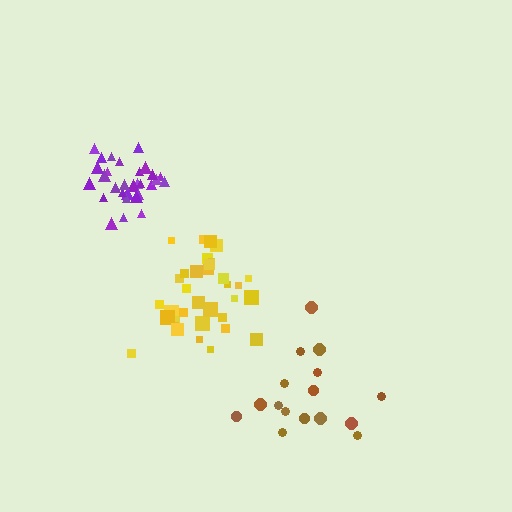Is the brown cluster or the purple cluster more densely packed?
Purple.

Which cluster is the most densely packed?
Purple.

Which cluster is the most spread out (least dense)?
Brown.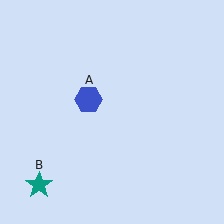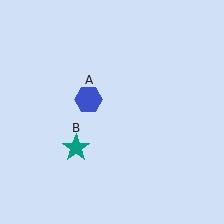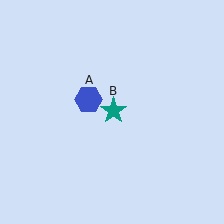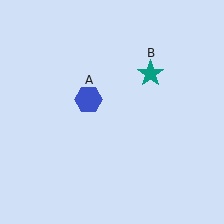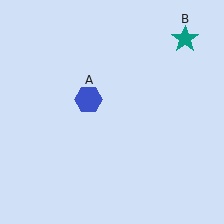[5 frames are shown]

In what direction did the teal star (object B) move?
The teal star (object B) moved up and to the right.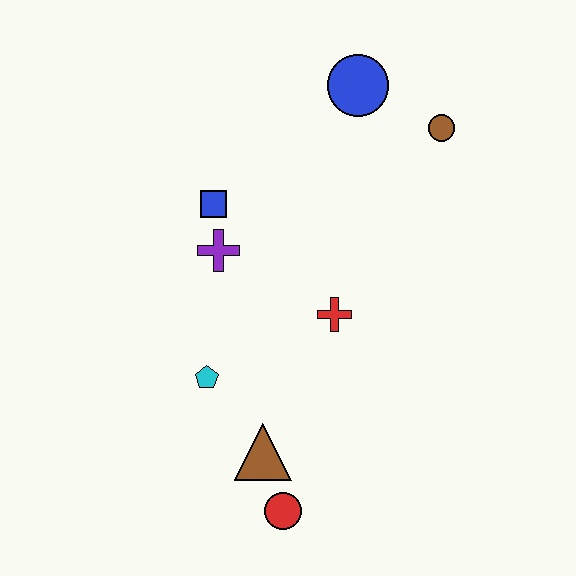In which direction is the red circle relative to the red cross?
The red circle is below the red cross.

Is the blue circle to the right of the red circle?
Yes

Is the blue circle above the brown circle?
Yes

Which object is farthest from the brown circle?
The red circle is farthest from the brown circle.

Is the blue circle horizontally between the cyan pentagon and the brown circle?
Yes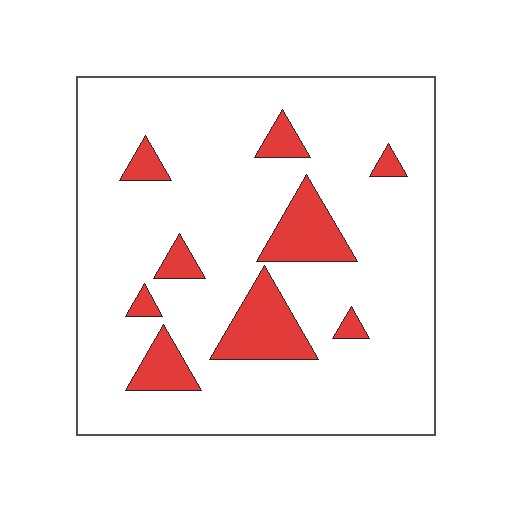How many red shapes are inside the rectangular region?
9.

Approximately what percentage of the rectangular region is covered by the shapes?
Approximately 15%.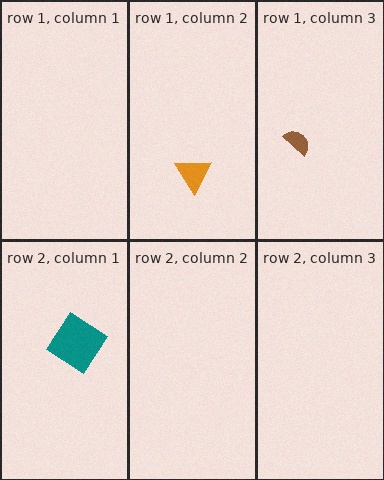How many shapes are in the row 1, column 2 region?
1.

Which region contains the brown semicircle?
The row 1, column 3 region.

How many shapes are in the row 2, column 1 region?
1.